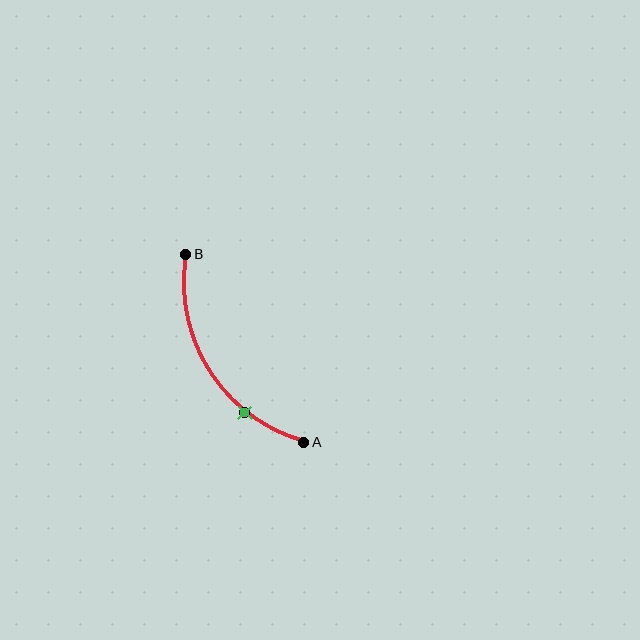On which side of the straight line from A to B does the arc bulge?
The arc bulges to the left of the straight line connecting A and B.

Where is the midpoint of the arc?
The arc midpoint is the point on the curve farthest from the straight line joining A and B. It sits to the left of that line.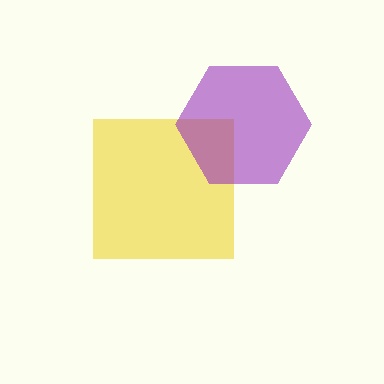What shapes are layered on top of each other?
The layered shapes are: a yellow square, a purple hexagon.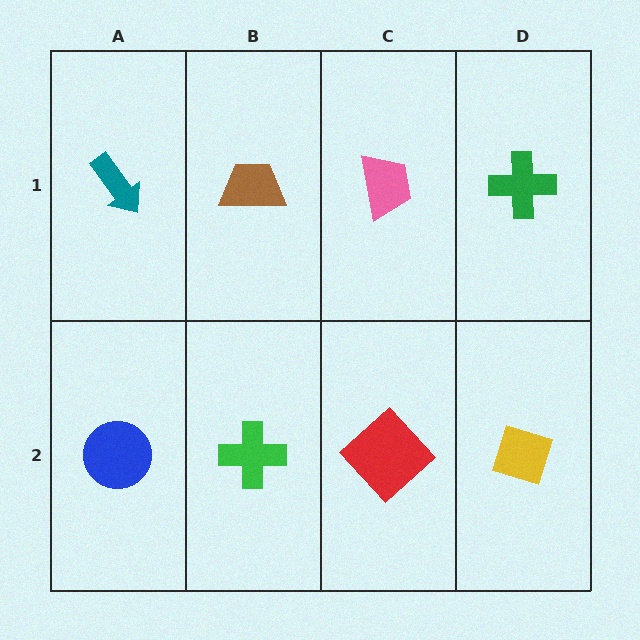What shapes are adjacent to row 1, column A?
A blue circle (row 2, column A), a brown trapezoid (row 1, column B).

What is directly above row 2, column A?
A teal arrow.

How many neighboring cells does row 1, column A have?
2.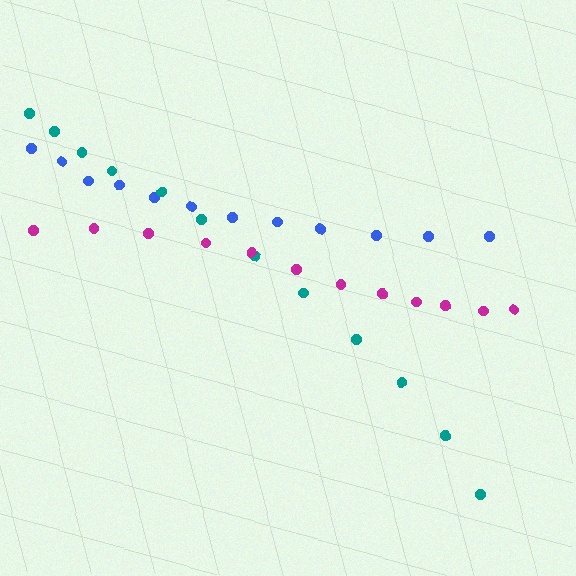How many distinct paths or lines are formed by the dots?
There are 3 distinct paths.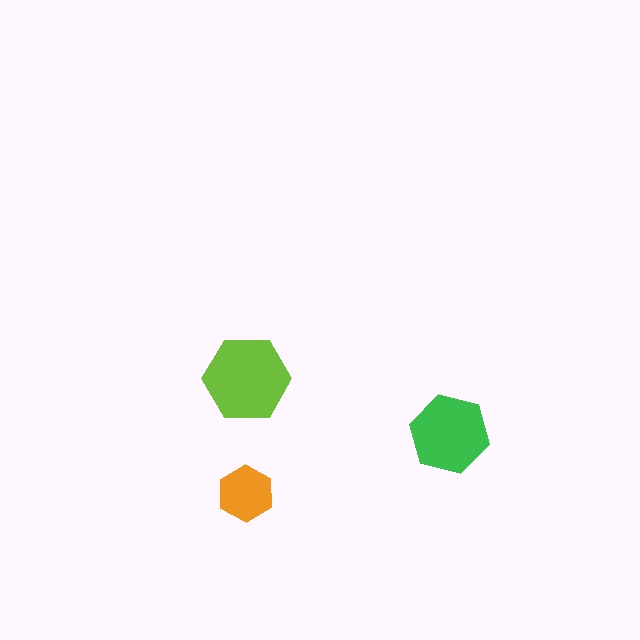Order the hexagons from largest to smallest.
the lime one, the green one, the orange one.